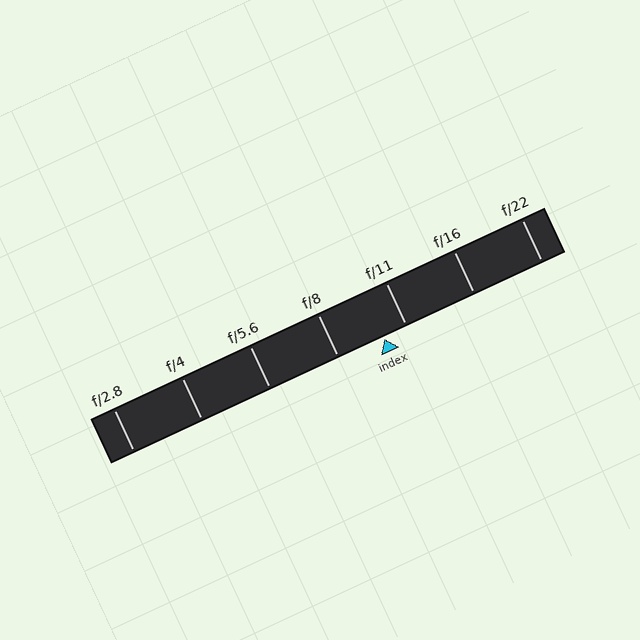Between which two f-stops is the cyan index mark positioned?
The index mark is between f/8 and f/11.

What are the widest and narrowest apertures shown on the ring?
The widest aperture shown is f/2.8 and the narrowest is f/22.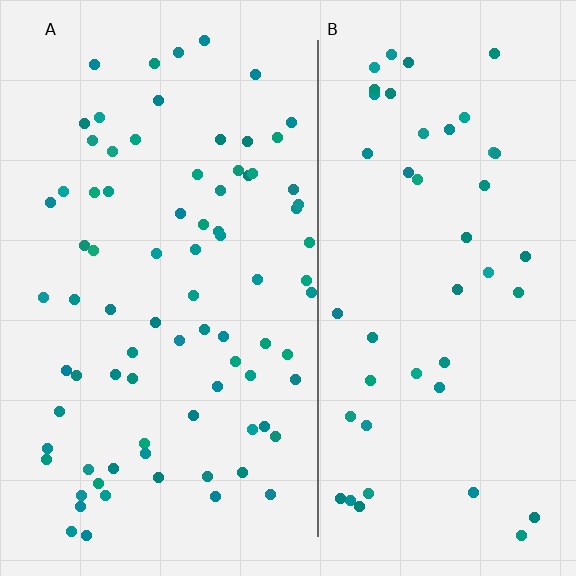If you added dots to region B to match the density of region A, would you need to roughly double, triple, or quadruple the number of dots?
Approximately double.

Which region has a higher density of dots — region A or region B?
A (the left).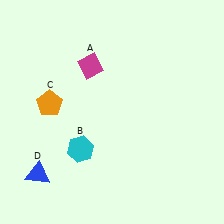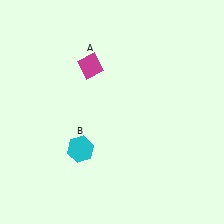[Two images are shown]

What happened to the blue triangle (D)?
The blue triangle (D) was removed in Image 2. It was in the bottom-left area of Image 1.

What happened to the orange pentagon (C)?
The orange pentagon (C) was removed in Image 2. It was in the top-left area of Image 1.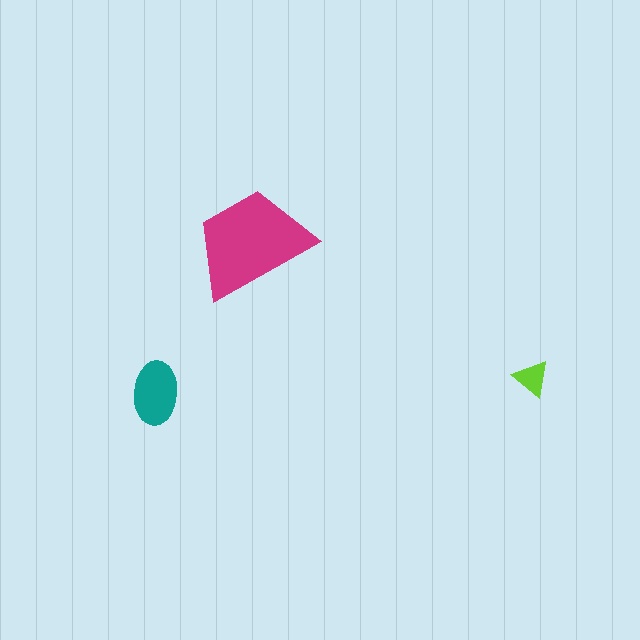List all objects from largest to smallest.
The magenta trapezoid, the teal ellipse, the lime triangle.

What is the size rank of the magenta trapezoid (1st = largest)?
1st.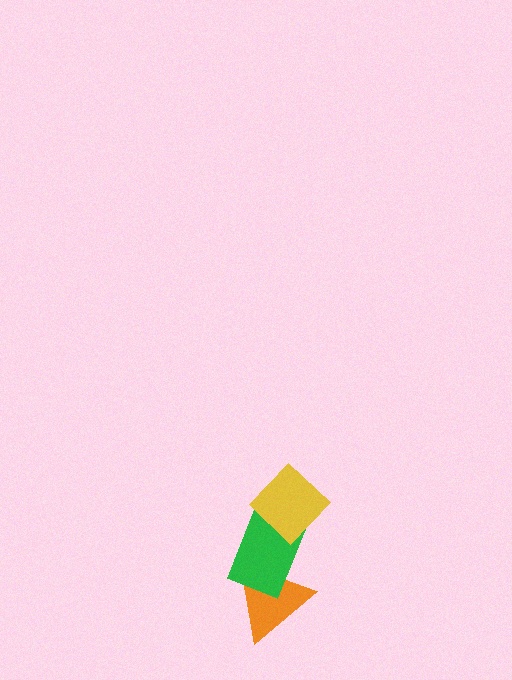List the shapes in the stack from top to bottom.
From top to bottom: the yellow diamond, the green rectangle, the orange triangle.